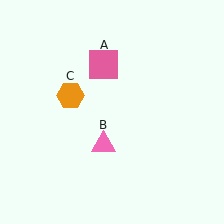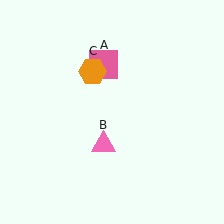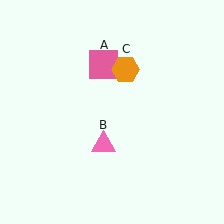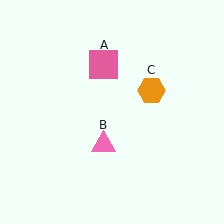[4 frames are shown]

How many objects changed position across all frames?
1 object changed position: orange hexagon (object C).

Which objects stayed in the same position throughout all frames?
Pink square (object A) and pink triangle (object B) remained stationary.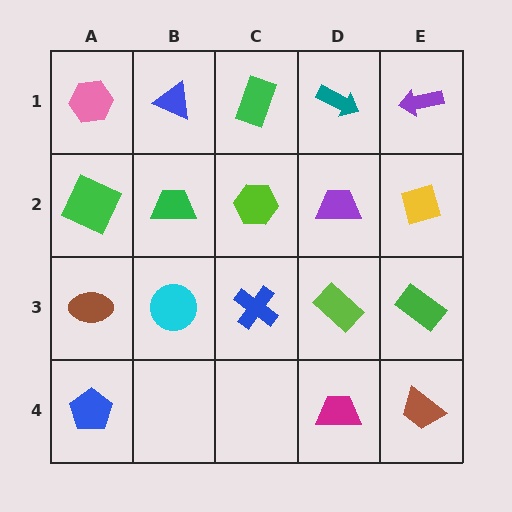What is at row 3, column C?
A blue cross.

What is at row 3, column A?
A brown ellipse.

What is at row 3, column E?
A green rectangle.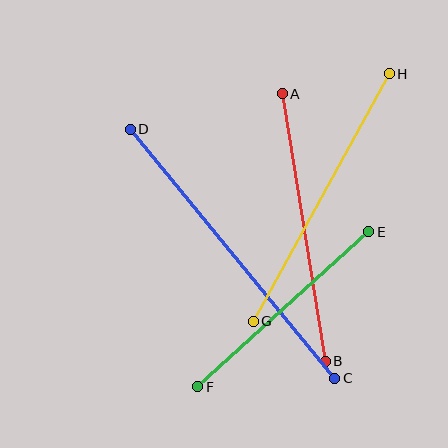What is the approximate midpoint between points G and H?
The midpoint is at approximately (321, 197) pixels.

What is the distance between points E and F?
The distance is approximately 231 pixels.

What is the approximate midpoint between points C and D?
The midpoint is at approximately (232, 254) pixels.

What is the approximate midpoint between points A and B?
The midpoint is at approximately (304, 228) pixels.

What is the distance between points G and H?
The distance is approximately 282 pixels.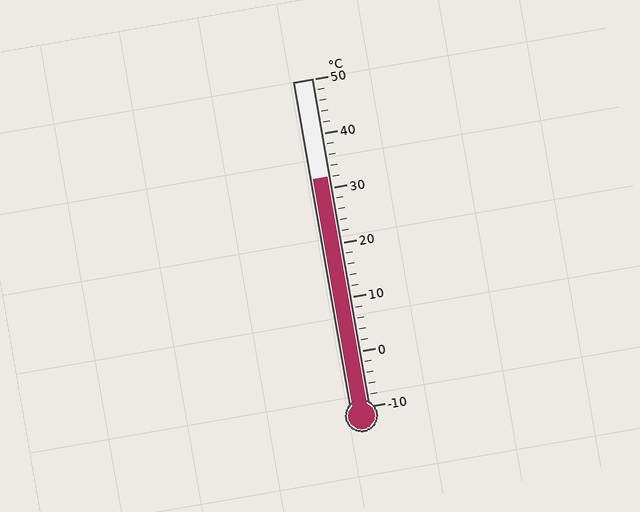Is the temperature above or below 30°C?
The temperature is above 30°C.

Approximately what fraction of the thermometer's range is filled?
The thermometer is filled to approximately 70% of its range.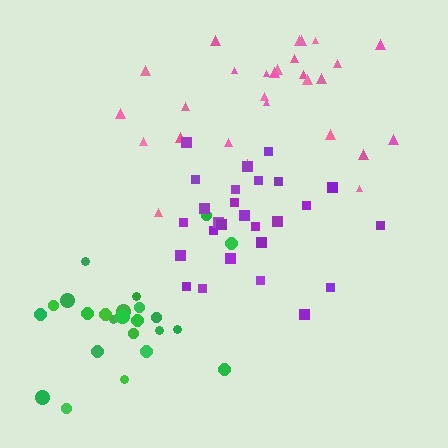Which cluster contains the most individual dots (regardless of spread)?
Pink (28).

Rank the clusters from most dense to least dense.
purple, green, pink.